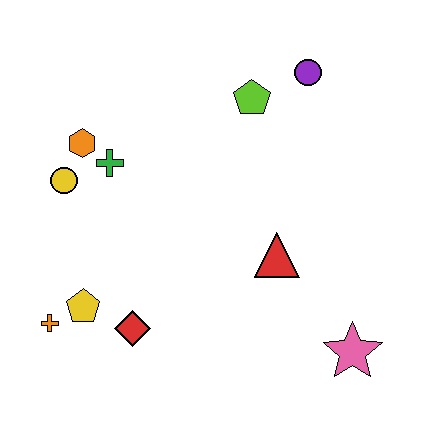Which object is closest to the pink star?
The red triangle is closest to the pink star.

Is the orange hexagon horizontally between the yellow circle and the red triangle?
Yes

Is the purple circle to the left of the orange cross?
No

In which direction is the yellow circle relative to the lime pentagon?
The yellow circle is to the left of the lime pentagon.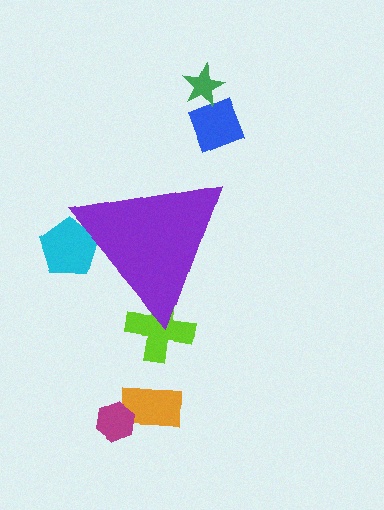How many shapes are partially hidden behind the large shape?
2 shapes are partially hidden.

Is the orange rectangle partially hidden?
No, the orange rectangle is fully visible.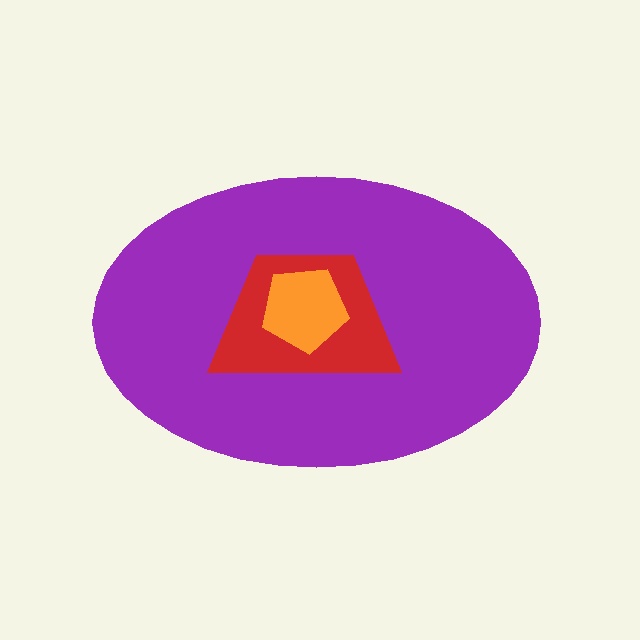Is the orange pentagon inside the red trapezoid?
Yes.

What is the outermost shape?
The purple ellipse.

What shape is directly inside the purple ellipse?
The red trapezoid.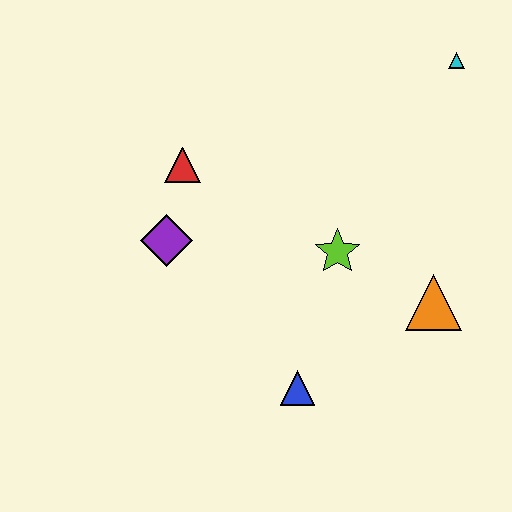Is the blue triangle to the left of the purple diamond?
No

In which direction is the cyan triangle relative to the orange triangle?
The cyan triangle is above the orange triangle.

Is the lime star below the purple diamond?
Yes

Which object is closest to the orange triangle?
The lime star is closest to the orange triangle.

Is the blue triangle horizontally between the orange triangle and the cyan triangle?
No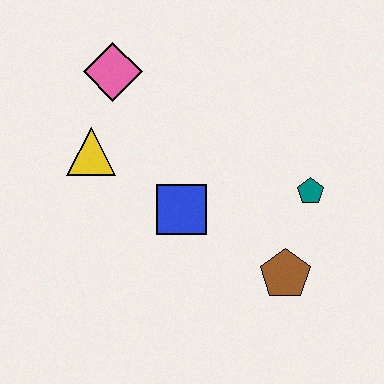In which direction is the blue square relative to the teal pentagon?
The blue square is to the left of the teal pentagon.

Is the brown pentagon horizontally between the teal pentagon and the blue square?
Yes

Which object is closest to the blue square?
The yellow triangle is closest to the blue square.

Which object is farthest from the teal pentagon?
The pink diamond is farthest from the teal pentagon.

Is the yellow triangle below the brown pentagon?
No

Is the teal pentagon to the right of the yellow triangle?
Yes